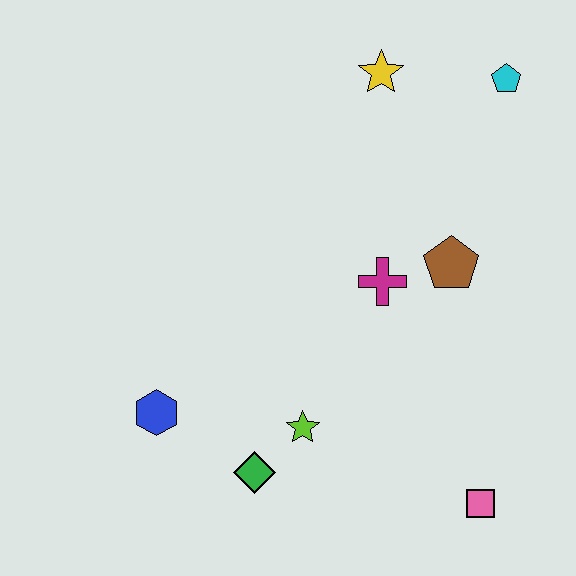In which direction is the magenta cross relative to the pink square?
The magenta cross is above the pink square.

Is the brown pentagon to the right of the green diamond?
Yes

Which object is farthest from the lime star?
The cyan pentagon is farthest from the lime star.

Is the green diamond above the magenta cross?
No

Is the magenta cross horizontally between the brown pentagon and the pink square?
No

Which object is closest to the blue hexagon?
The green diamond is closest to the blue hexagon.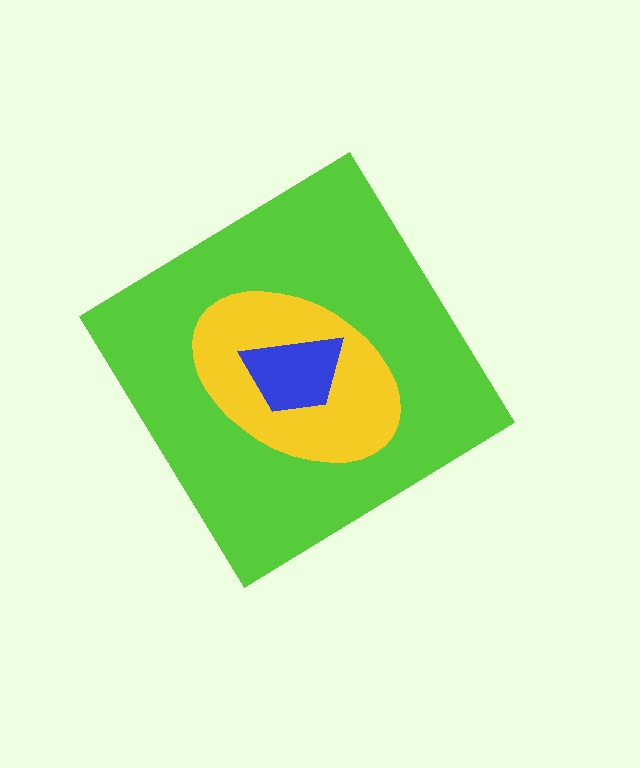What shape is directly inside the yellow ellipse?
The blue trapezoid.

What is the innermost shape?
The blue trapezoid.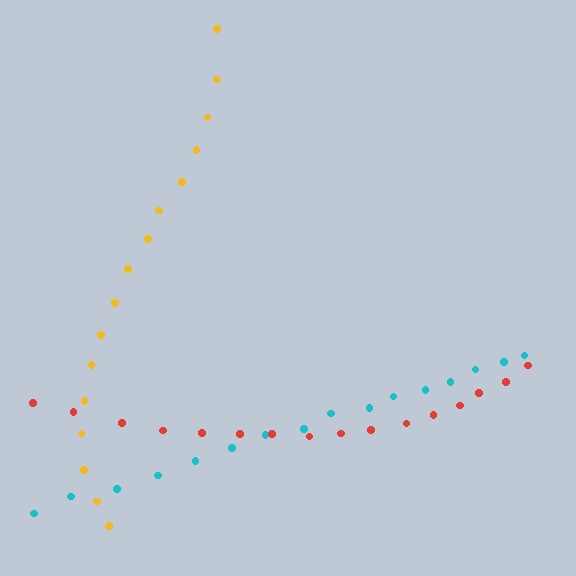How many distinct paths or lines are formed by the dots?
There are 3 distinct paths.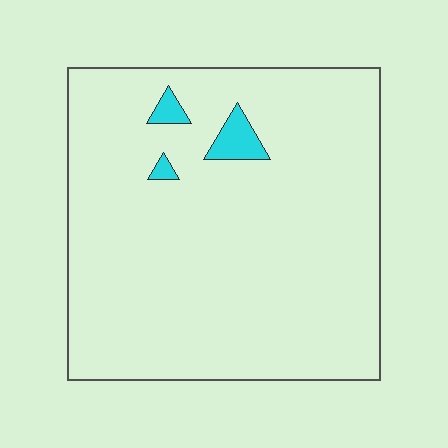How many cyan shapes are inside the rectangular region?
3.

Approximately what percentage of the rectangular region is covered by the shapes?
Approximately 5%.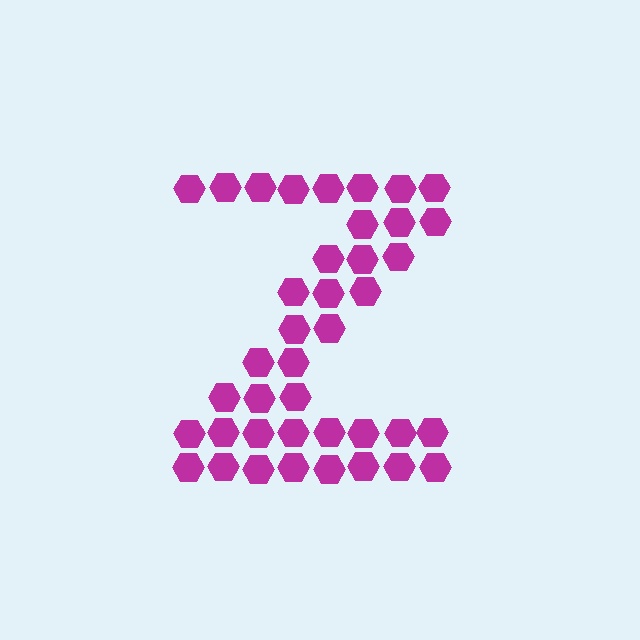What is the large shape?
The large shape is the letter Z.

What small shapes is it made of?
It is made of small hexagons.